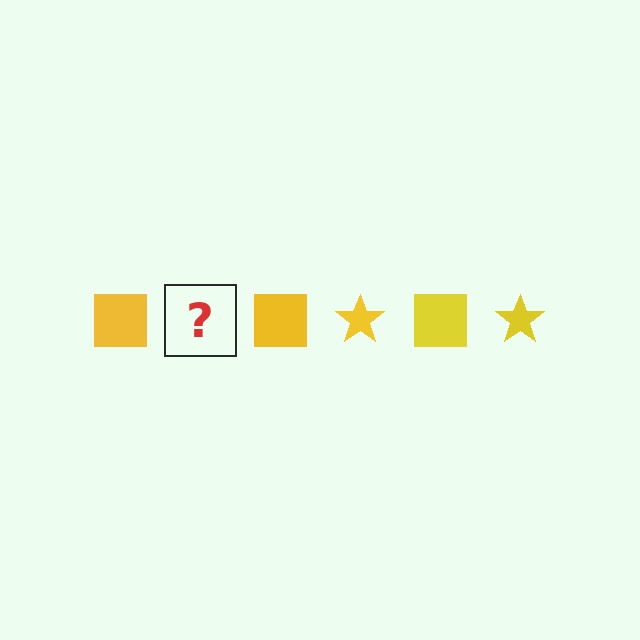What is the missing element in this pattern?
The missing element is a yellow star.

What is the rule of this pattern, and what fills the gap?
The rule is that the pattern cycles through square, star shapes in yellow. The gap should be filled with a yellow star.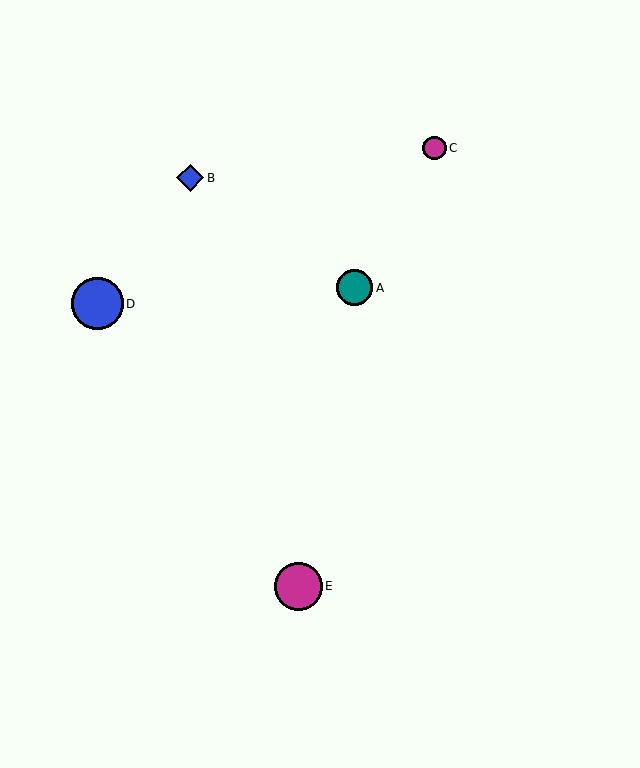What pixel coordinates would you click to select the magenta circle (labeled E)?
Click at (299, 587) to select the magenta circle E.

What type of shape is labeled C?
Shape C is a magenta circle.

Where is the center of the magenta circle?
The center of the magenta circle is at (435, 148).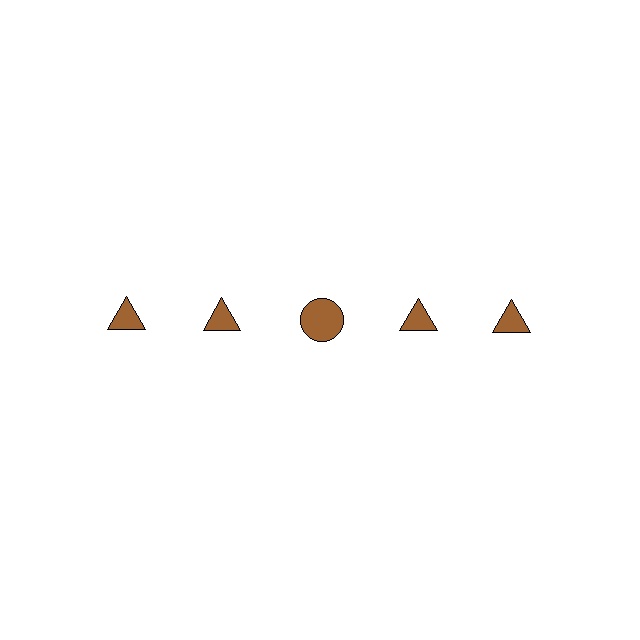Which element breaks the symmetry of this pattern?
The brown circle in the top row, center column breaks the symmetry. All other shapes are brown triangles.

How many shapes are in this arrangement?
There are 5 shapes arranged in a grid pattern.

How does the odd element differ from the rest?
It has a different shape: circle instead of triangle.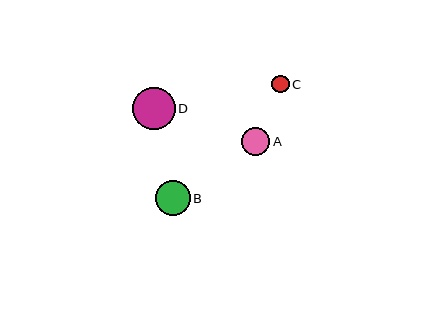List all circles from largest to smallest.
From largest to smallest: D, B, A, C.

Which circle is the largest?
Circle D is the largest with a size of approximately 42 pixels.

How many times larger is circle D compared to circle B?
Circle D is approximately 1.2 times the size of circle B.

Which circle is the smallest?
Circle C is the smallest with a size of approximately 17 pixels.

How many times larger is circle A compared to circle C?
Circle A is approximately 1.6 times the size of circle C.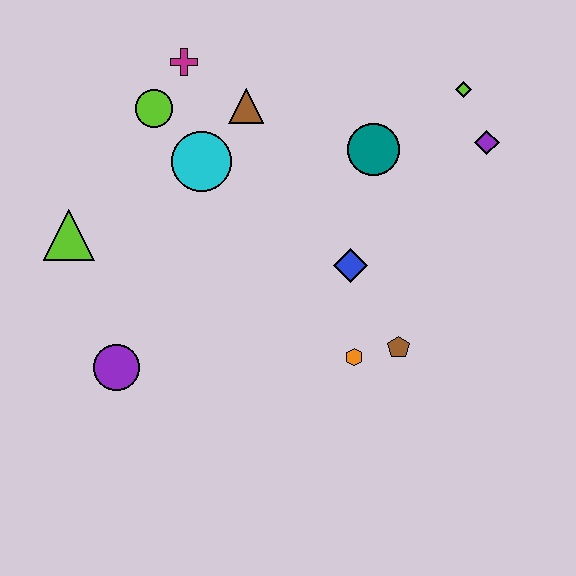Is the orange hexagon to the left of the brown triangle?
No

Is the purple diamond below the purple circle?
No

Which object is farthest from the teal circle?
The purple circle is farthest from the teal circle.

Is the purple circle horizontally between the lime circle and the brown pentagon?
No